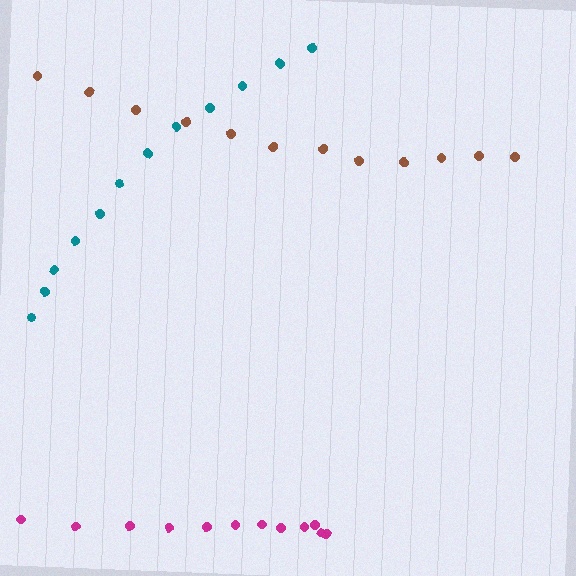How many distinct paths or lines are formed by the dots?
There are 3 distinct paths.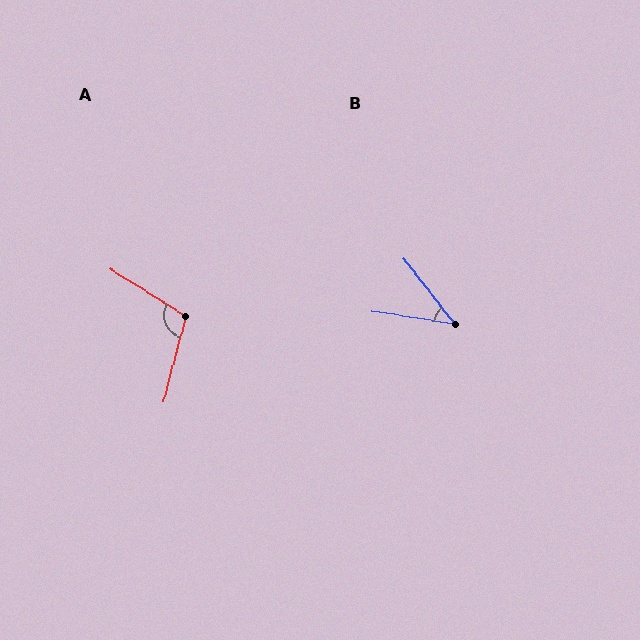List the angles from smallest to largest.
B (44°), A (107°).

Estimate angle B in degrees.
Approximately 44 degrees.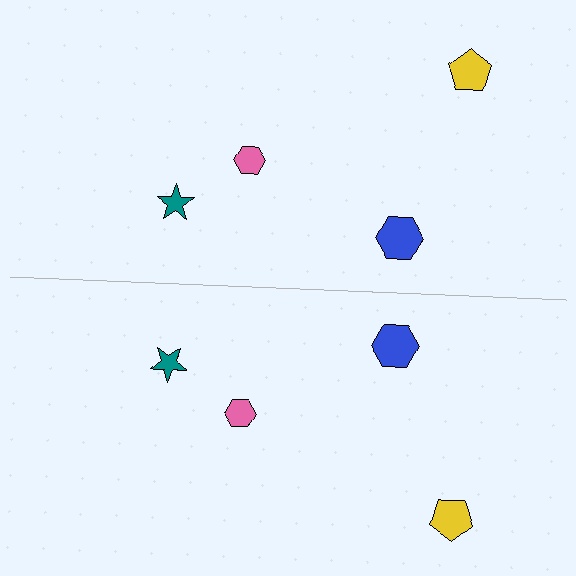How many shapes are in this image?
There are 8 shapes in this image.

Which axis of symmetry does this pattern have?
The pattern has a horizontal axis of symmetry running through the center of the image.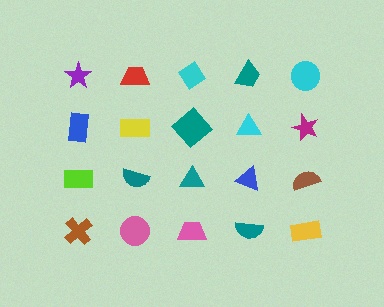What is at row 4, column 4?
A teal semicircle.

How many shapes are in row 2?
5 shapes.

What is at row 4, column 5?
A yellow rectangle.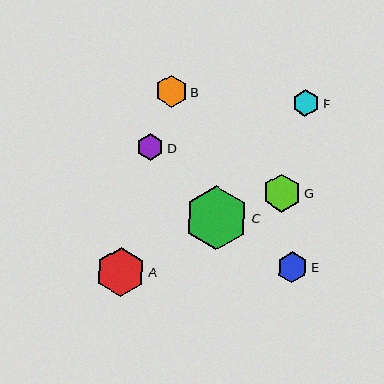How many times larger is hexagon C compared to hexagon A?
Hexagon C is approximately 1.3 times the size of hexagon A.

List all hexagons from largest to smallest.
From largest to smallest: C, A, G, B, E, D, F.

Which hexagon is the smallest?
Hexagon F is the smallest with a size of approximately 27 pixels.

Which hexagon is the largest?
Hexagon C is the largest with a size of approximately 63 pixels.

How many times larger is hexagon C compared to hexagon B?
Hexagon C is approximately 2.0 times the size of hexagon B.